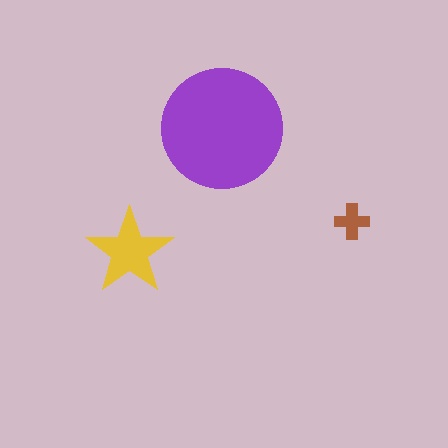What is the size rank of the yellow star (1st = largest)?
2nd.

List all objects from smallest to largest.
The brown cross, the yellow star, the purple circle.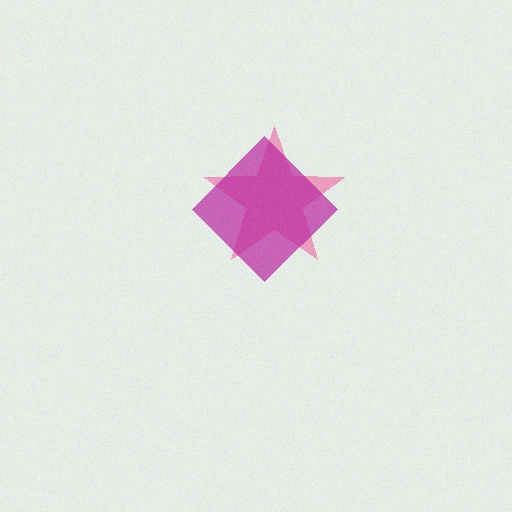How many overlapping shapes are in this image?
There are 2 overlapping shapes in the image.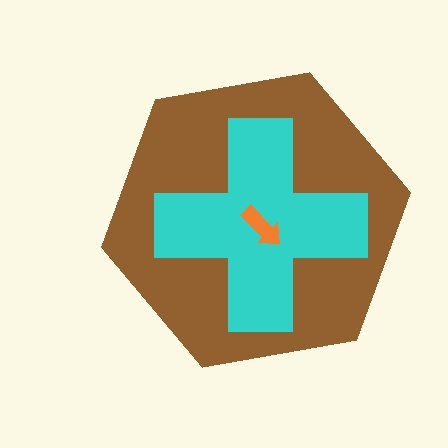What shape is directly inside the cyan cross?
The orange arrow.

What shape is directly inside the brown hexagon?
The cyan cross.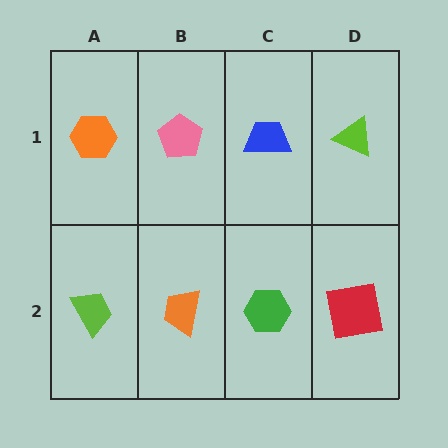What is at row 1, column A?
An orange hexagon.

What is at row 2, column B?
An orange trapezoid.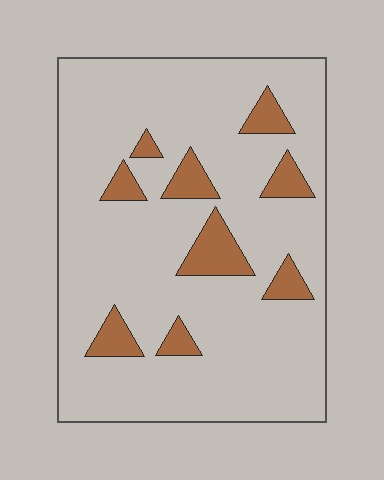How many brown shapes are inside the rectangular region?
9.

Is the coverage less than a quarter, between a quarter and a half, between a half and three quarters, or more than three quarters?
Less than a quarter.